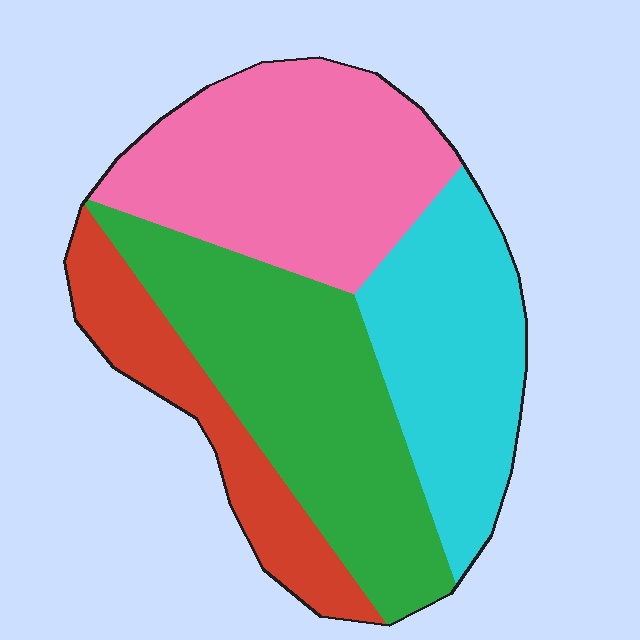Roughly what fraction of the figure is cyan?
Cyan covers around 25% of the figure.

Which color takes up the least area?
Red, at roughly 15%.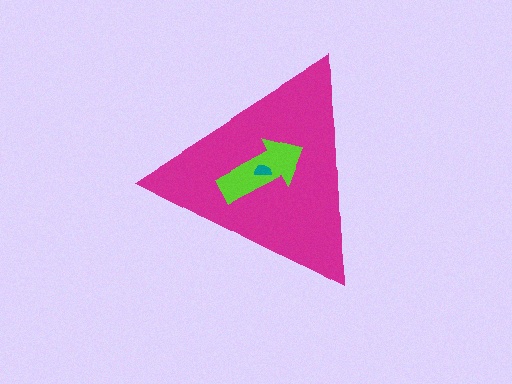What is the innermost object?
The teal semicircle.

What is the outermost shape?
The magenta triangle.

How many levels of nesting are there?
3.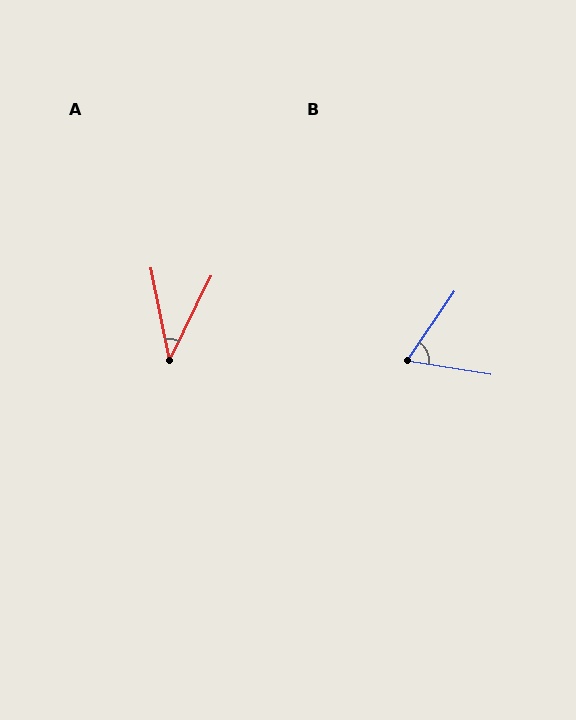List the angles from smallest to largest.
A (37°), B (65°).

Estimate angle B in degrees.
Approximately 65 degrees.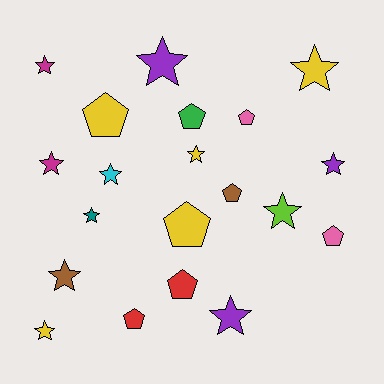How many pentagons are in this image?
There are 8 pentagons.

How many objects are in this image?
There are 20 objects.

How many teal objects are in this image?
There is 1 teal object.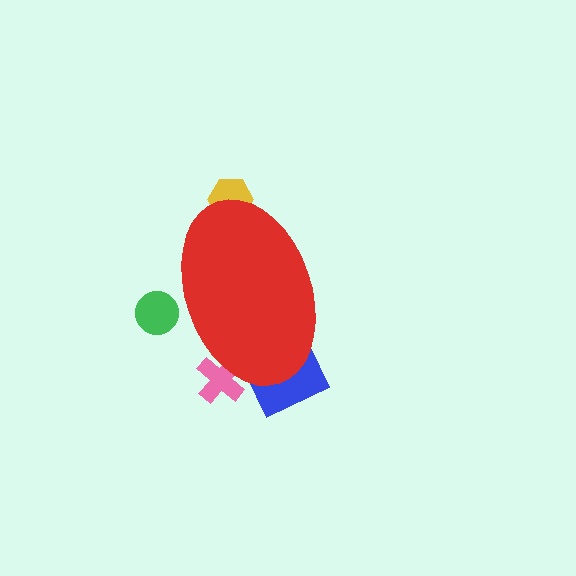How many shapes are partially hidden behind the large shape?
4 shapes are partially hidden.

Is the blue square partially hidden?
Yes, the blue square is partially hidden behind the red ellipse.